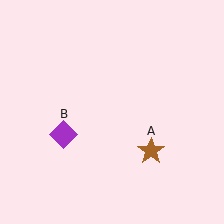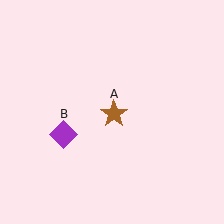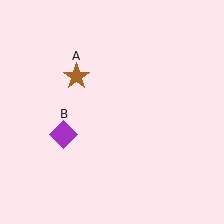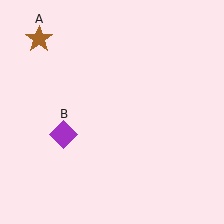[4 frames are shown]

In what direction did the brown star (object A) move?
The brown star (object A) moved up and to the left.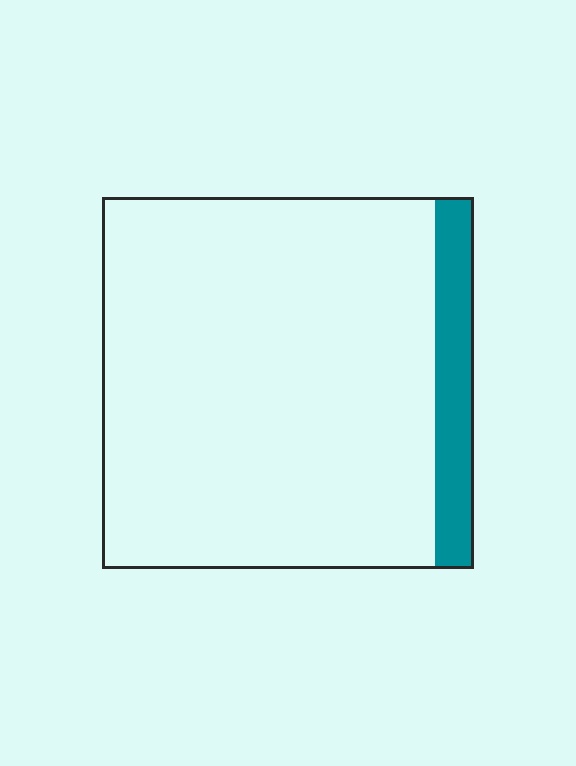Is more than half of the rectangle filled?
No.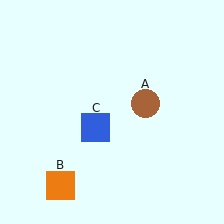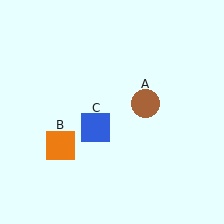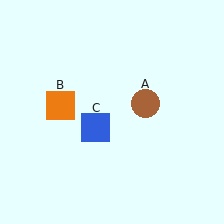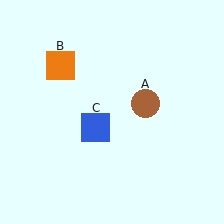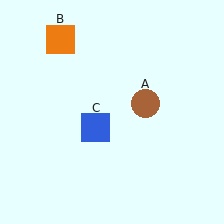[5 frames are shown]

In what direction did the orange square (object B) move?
The orange square (object B) moved up.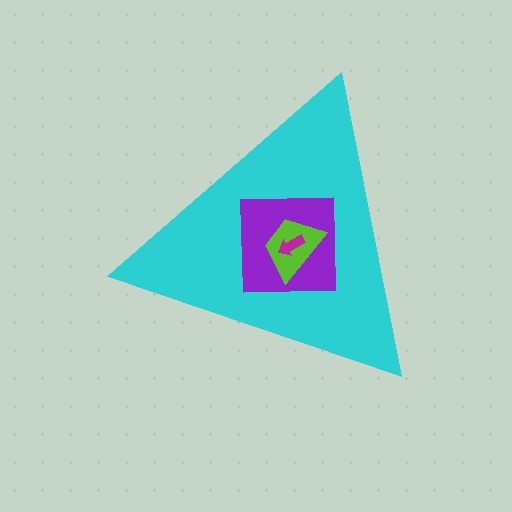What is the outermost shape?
The cyan triangle.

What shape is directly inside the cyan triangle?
The purple square.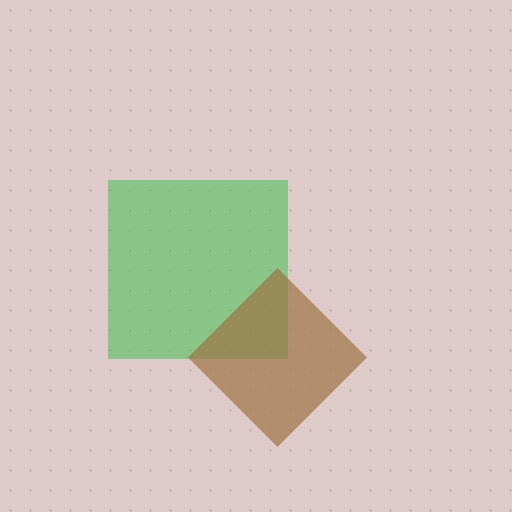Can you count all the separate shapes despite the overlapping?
Yes, there are 2 separate shapes.